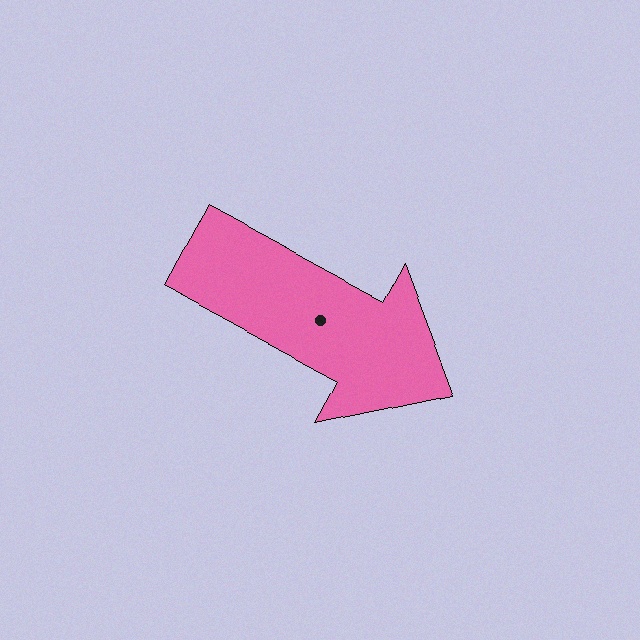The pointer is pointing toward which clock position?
Roughly 4 o'clock.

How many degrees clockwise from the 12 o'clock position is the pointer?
Approximately 119 degrees.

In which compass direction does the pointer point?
Southeast.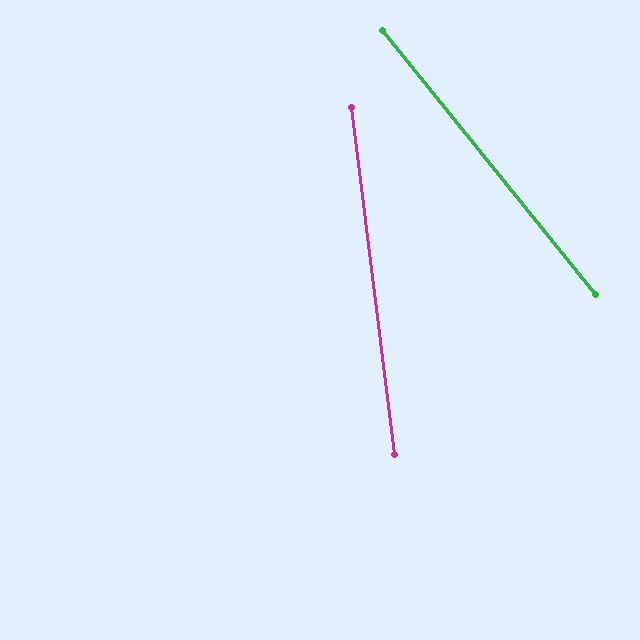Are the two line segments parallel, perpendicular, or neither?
Neither parallel nor perpendicular — they differ by about 32°.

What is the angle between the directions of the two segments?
Approximately 32 degrees.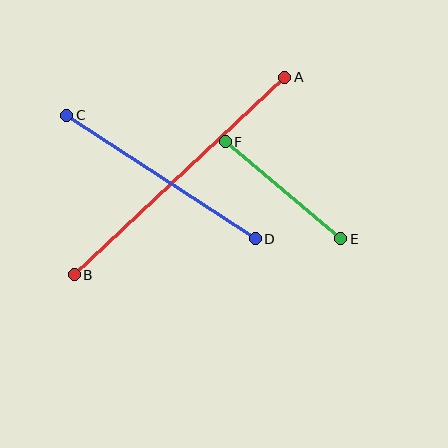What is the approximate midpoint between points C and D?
The midpoint is at approximately (161, 177) pixels.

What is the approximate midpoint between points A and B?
The midpoint is at approximately (180, 176) pixels.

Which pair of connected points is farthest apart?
Points A and B are farthest apart.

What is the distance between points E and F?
The distance is approximately 151 pixels.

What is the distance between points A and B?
The distance is approximately 289 pixels.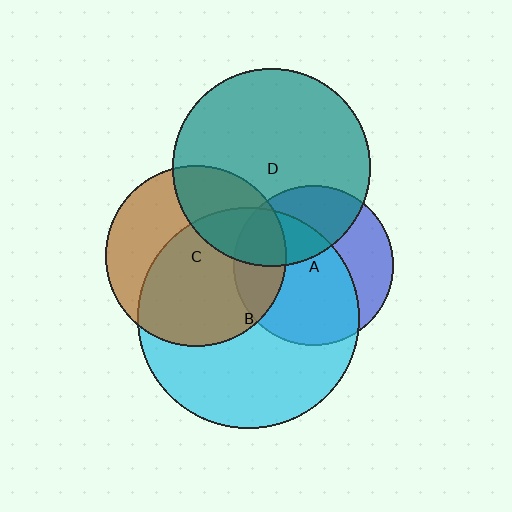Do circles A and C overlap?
Yes.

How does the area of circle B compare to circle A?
Approximately 1.9 times.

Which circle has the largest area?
Circle B (cyan).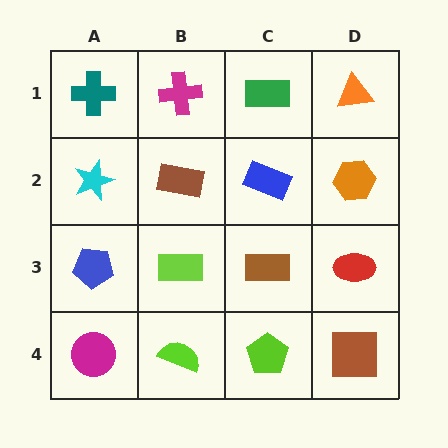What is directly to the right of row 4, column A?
A lime semicircle.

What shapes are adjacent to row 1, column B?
A brown rectangle (row 2, column B), a teal cross (row 1, column A), a green rectangle (row 1, column C).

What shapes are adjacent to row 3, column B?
A brown rectangle (row 2, column B), a lime semicircle (row 4, column B), a blue pentagon (row 3, column A), a brown rectangle (row 3, column C).